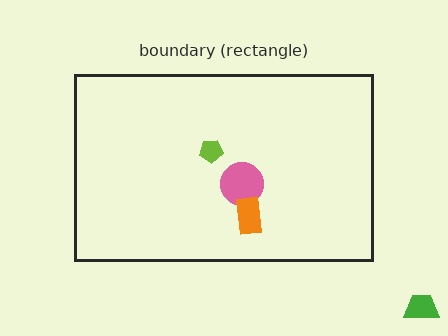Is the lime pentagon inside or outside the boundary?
Inside.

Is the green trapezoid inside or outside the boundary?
Outside.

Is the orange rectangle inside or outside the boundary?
Inside.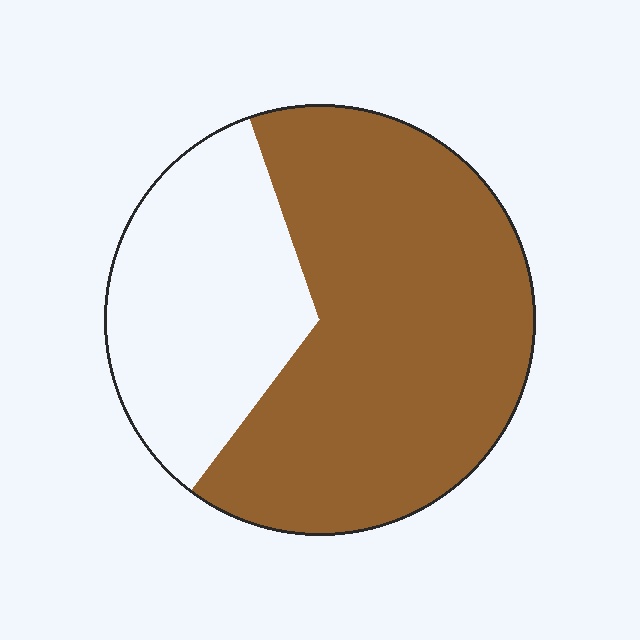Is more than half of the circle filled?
Yes.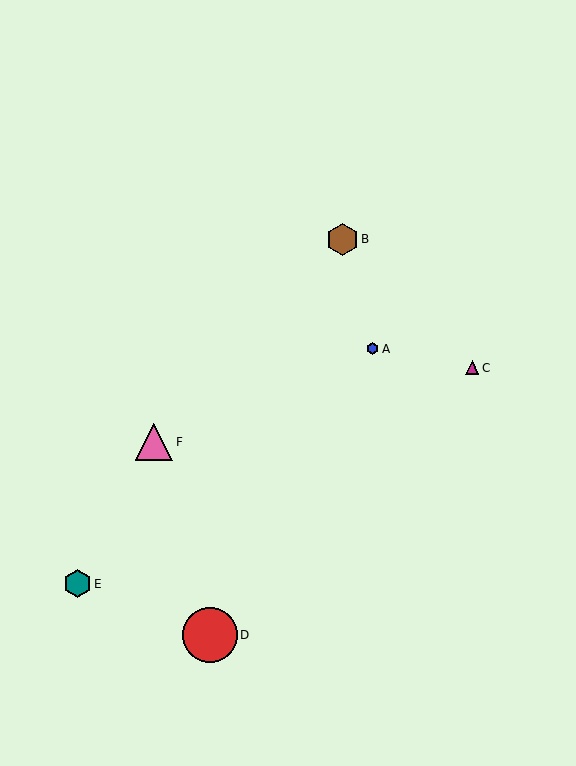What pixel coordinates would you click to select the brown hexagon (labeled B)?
Click at (342, 239) to select the brown hexagon B.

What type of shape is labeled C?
Shape C is a magenta triangle.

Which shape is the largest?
The red circle (labeled D) is the largest.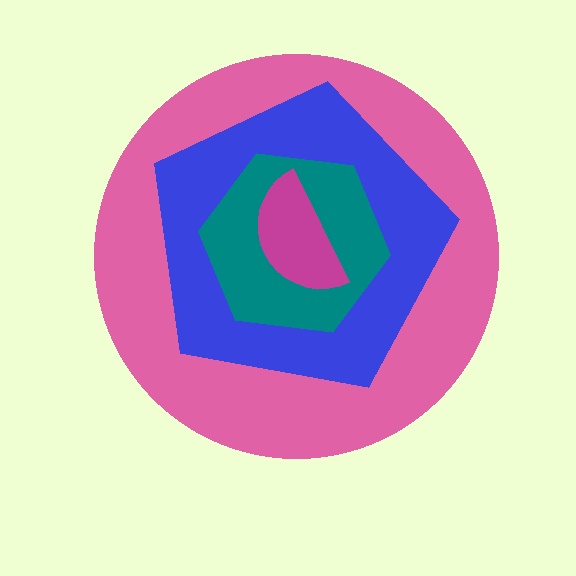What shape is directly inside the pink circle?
The blue pentagon.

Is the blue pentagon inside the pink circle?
Yes.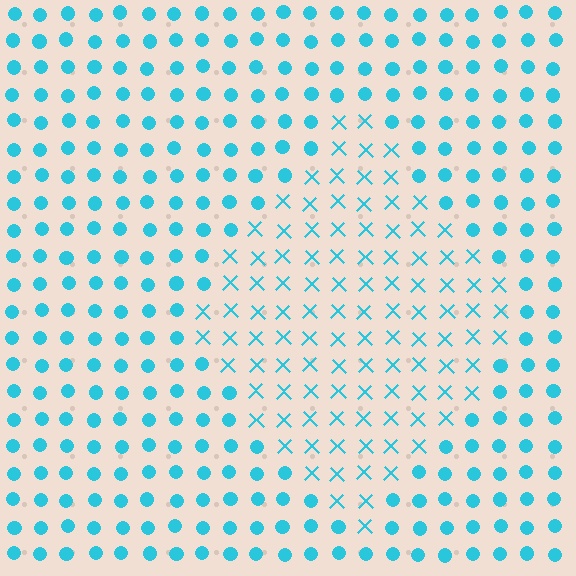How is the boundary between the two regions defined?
The boundary is defined by a change in element shape: X marks inside vs. circles outside. All elements share the same color and spacing.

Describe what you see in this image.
The image is filled with small cyan elements arranged in a uniform grid. A diamond-shaped region contains X marks, while the surrounding area contains circles. The boundary is defined purely by the change in element shape.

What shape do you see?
I see a diamond.